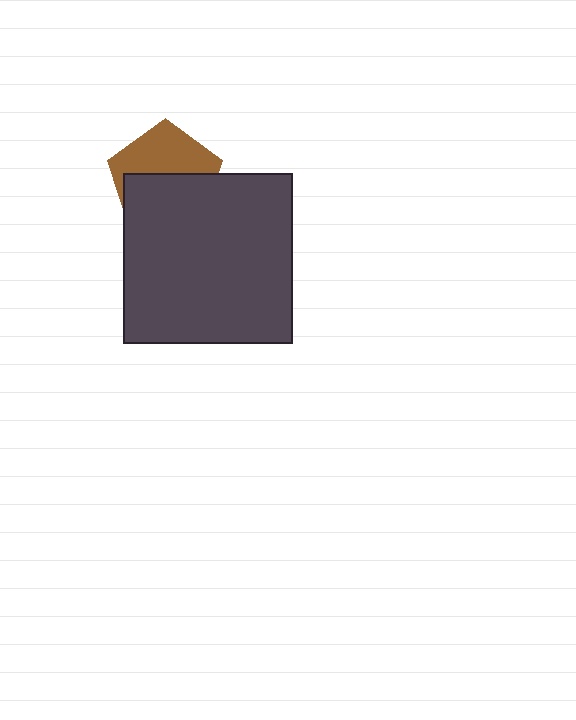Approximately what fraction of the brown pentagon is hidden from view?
Roughly 54% of the brown pentagon is hidden behind the dark gray rectangle.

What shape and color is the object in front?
The object in front is a dark gray rectangle.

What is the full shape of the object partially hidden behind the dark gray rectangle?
The partially hidden object is a brown pentagon.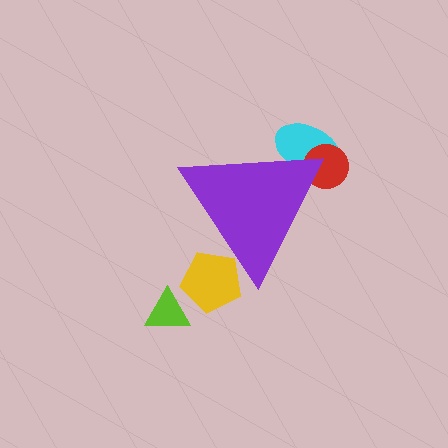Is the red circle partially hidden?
Yes, the red circle is partially hidden behind the purple triangle.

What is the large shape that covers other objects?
A purple triangle.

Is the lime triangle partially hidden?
No, the lime triangle is fully visible.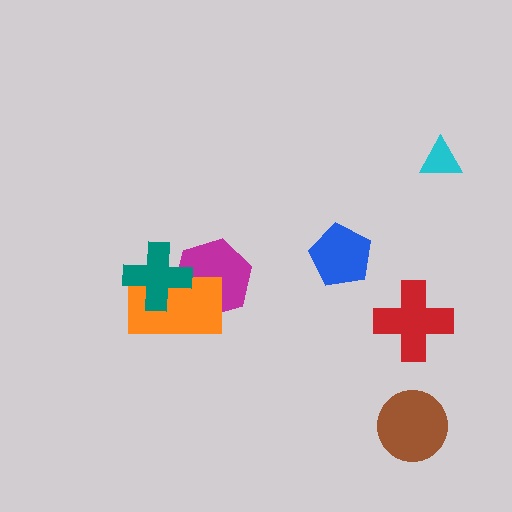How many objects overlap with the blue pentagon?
0 objects overlap with the blue pentagon.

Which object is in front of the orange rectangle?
The teal cross is in front of the orange rectangle.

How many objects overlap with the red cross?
0 objects overlap with the red cross.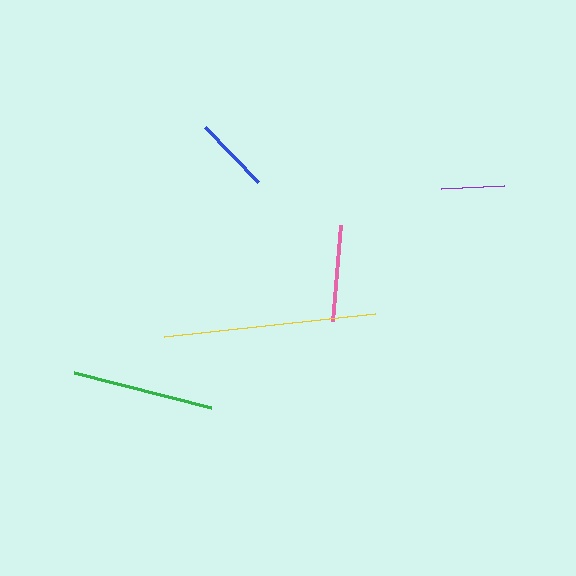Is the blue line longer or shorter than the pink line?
The pink line is longer than the blue line.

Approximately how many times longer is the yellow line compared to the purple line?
The yellow line is approximately 3.4 times the length of the purple line.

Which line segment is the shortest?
The purple line is the shortest at approximately 63 pixels.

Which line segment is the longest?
The yellow line is the longest at approximately 212 pixels.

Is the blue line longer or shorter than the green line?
The green line is longer than the blue line.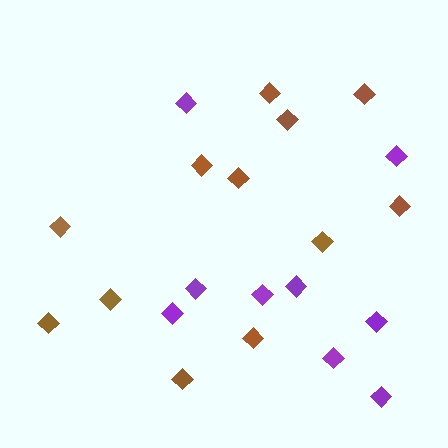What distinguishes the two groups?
There are 2 groups: one group of brown diamonds (12) and one group of purple diamonds (9).